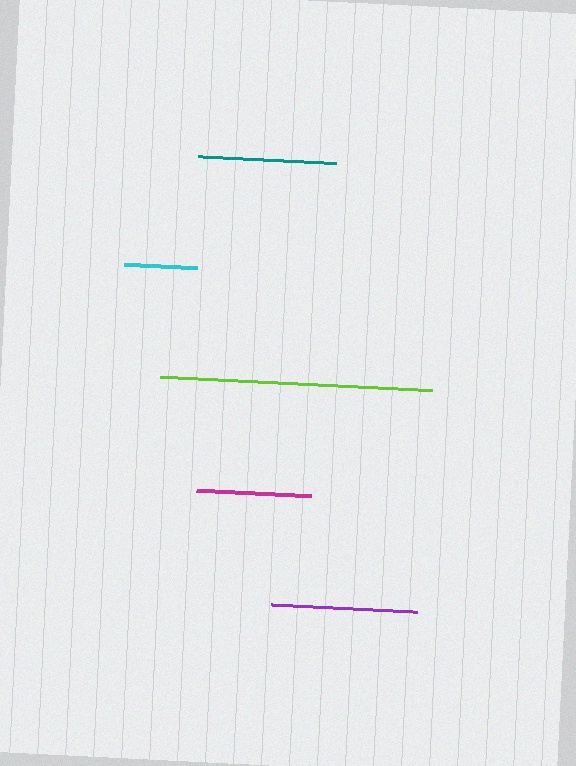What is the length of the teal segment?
The teal segment is approximately 137 pixels long.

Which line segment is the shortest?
The cyan line is the shortest at approximately 73 pixels.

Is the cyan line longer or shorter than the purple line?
The purple line is longer than the cyan line.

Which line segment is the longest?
The lime line is the longest at approximately 273 pixels.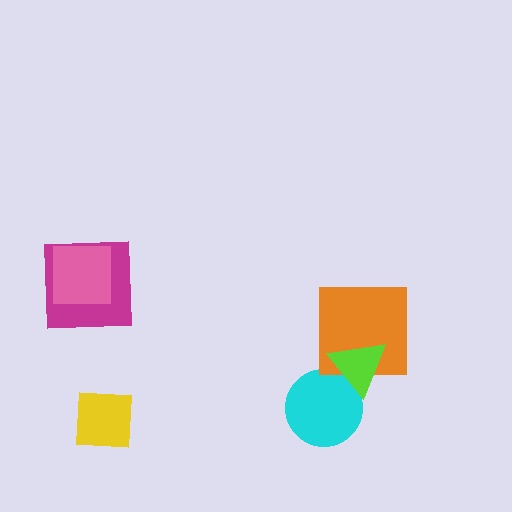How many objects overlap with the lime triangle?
2 objects overlap with the lime triangle.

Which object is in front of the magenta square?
The pink square is in front of the magenta square.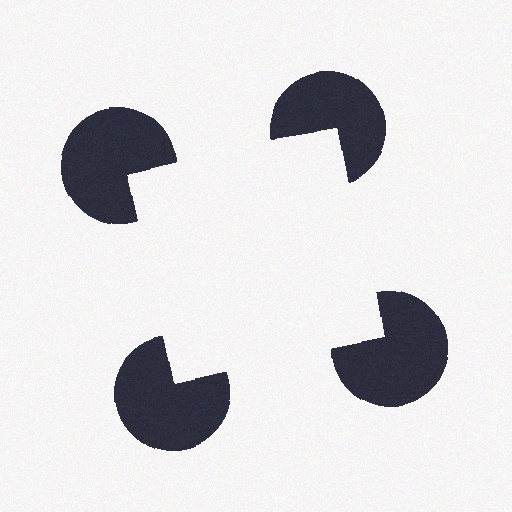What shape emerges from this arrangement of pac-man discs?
An illusory square — its edges are inferred from the aligned wedge cuts in the pac-man discs, not physically drawn.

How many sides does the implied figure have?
4 sides.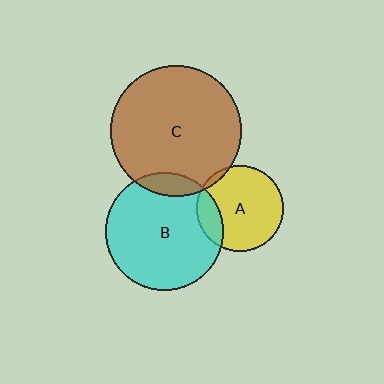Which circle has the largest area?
Circle C (brown).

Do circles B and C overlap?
Yes.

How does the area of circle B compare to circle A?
Approximately 1.8 times.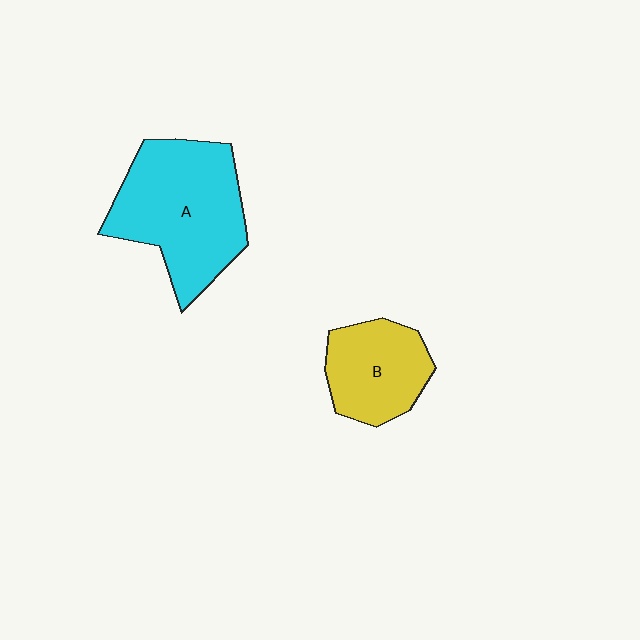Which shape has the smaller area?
Shape B (yellow).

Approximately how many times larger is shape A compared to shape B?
Approximately 1.7 times.